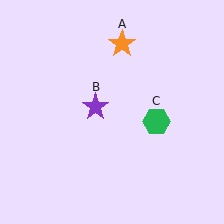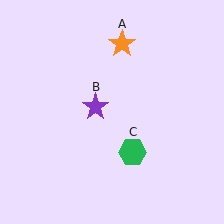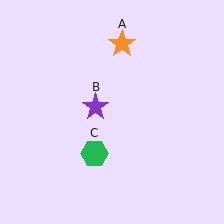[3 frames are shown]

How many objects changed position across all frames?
1 object changed position: green hexagon (object C).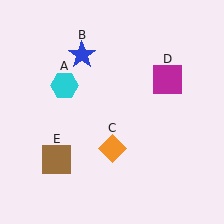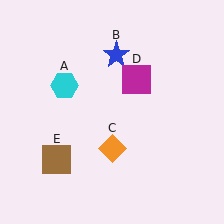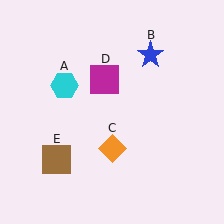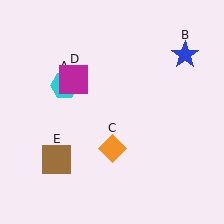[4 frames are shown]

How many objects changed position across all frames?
2 objects changed position: blue star (object B), magenta square (object D).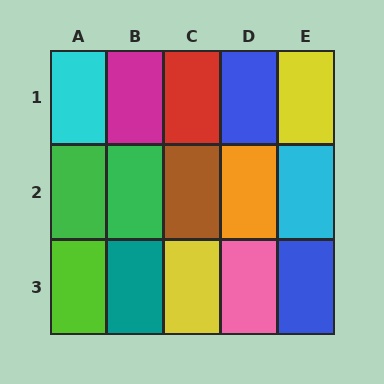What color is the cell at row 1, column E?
Yellow.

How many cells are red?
1 cell is red.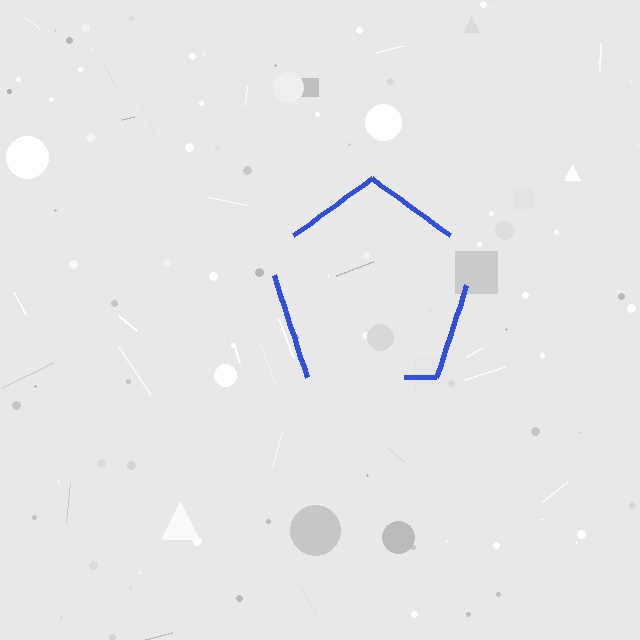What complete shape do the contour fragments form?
The contour fragments form a pentagon.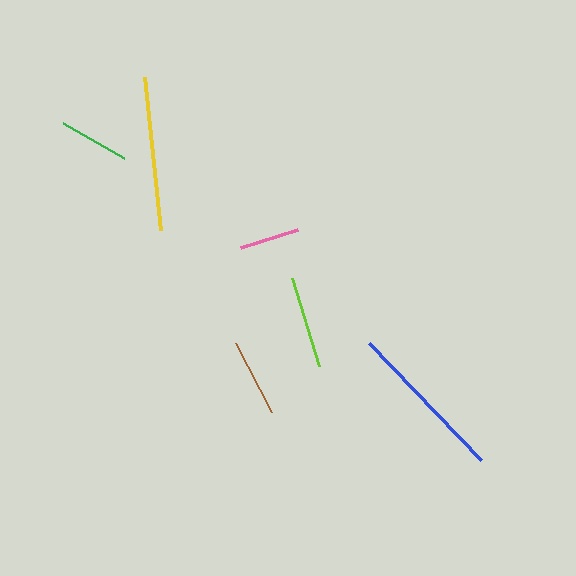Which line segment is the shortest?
The pink line is the shortest at approximately 60 pixels.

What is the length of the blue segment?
The blue segment is approximately 163 pixels long.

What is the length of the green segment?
The green segment is approximately 70 pixels long.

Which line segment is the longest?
The blue line is the longest at approximately 163 pixels.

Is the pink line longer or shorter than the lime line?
The lime line is longer than the pink line.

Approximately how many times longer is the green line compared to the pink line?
The green line is approximately 1.2 times the length of the pink line.